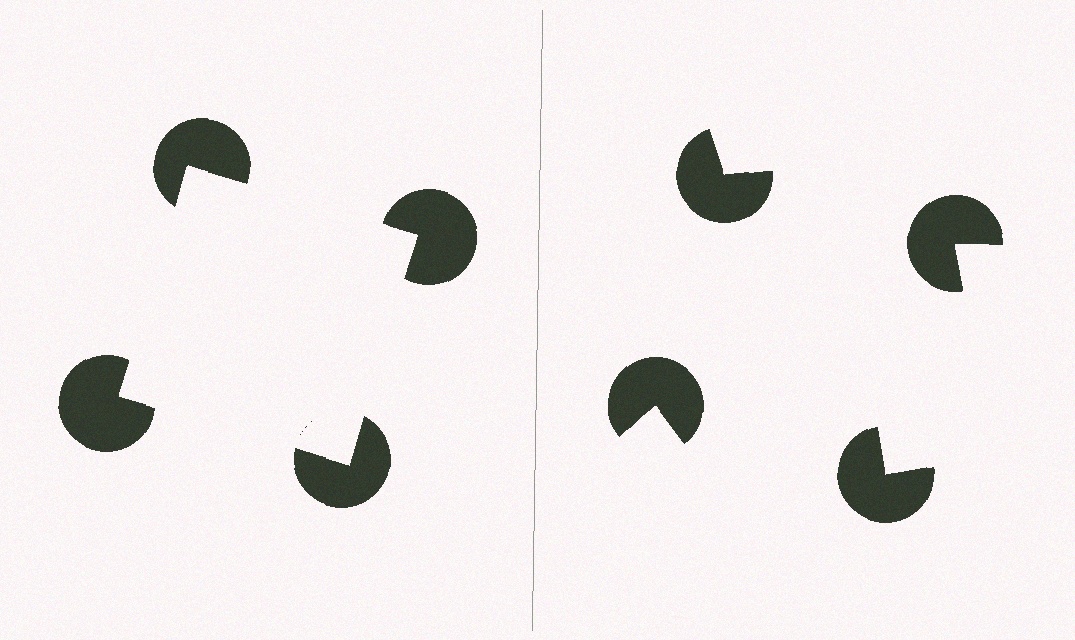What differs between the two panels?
The pac-man discs are positioned identically on both sides; only the wedge orientations differ. On the left they align to a square; on the right they are misaligned.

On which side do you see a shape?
An illusory square appears on the left side. On the right side the wedge cuts are rotated, so no coherent shape forms.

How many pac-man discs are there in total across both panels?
8 — 4 on each side.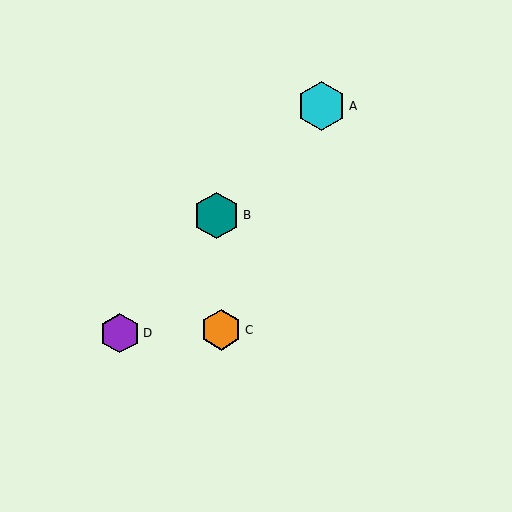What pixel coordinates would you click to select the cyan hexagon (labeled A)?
Click at (322, 106) to select the cyan hexagon A.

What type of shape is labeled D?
Shape D is a purple hexagon.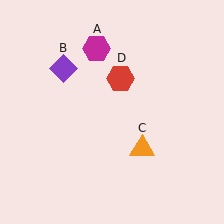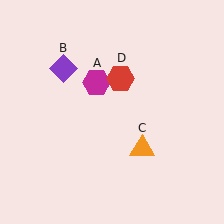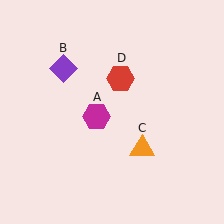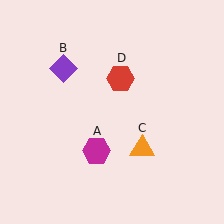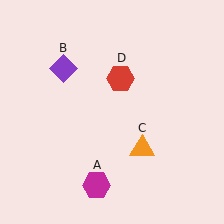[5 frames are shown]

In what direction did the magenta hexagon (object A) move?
The magenta hexagon (object A) moved down.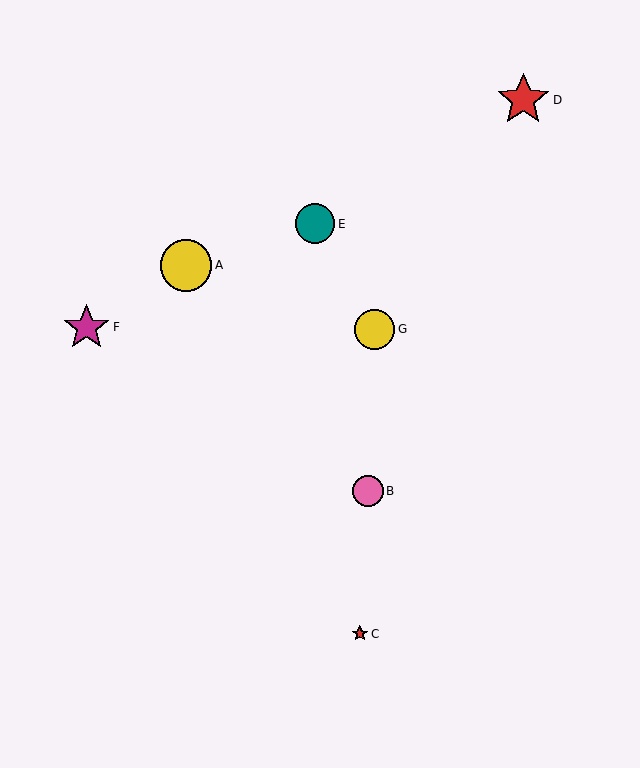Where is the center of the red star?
The center of the red star is at (523, 100).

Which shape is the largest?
The red star (labeled D) is the largest.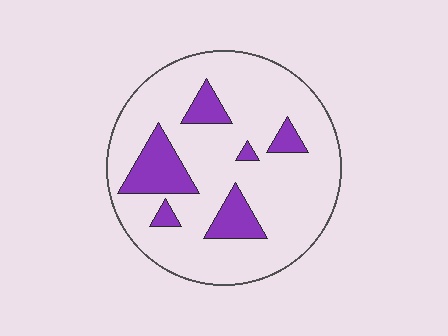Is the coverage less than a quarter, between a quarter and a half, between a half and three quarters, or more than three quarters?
Less than a quarter.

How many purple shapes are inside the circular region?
6.